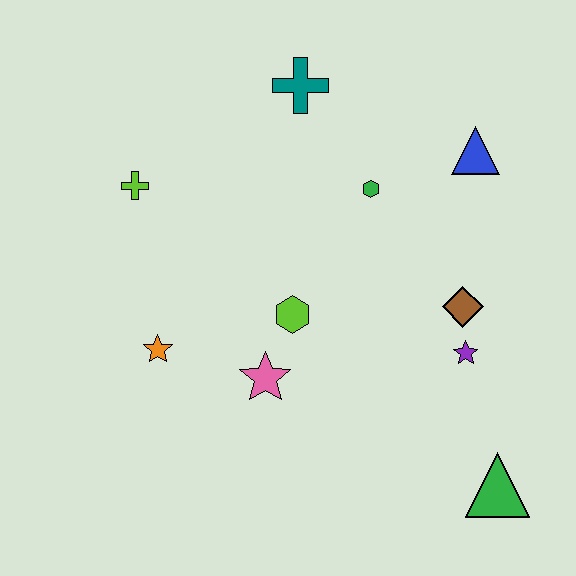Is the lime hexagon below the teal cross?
Yes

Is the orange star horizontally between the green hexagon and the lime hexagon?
No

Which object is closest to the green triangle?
The purple star is closest to the green triangle.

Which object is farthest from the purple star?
The lime cross is farthest from the purple star.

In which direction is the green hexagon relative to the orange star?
The green hexagon is to the right of the orange star.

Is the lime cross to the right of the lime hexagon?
No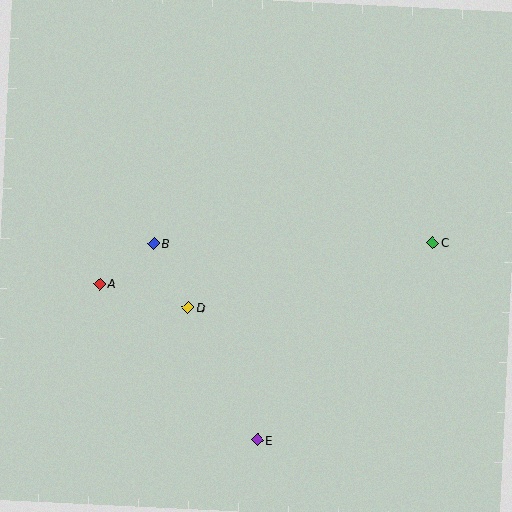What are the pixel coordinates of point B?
Point B is at (154, 243).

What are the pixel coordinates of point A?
Point A is at (100, 284).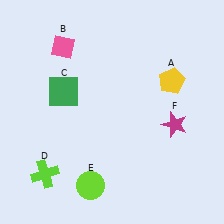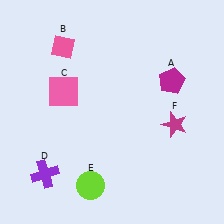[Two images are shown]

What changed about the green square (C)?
In Image 1, C is green. In Image 2, it changed to pink.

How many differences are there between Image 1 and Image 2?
There are 3 differences between the two images.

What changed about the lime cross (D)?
In Image 1, D is lime. In Image 2, it changed to purple.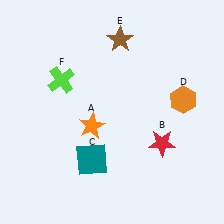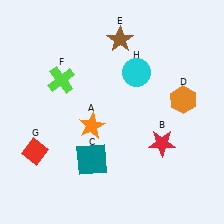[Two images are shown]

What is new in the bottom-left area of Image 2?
A red diamond (G) was added in the bottom-left area of Image 2.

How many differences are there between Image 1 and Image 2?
There are 2 differences between the two images.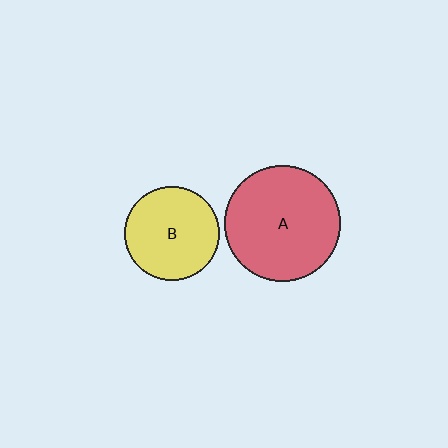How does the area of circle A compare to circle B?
Approximately 1.5 times.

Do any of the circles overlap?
No, none of the circles overlap.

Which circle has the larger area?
Circle A (red).